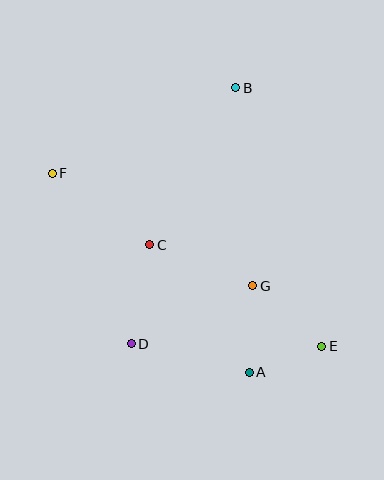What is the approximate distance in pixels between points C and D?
The distance between C and D is approximately 101 pixels.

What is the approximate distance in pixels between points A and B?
The distance between A and B is approximately 285 pixels.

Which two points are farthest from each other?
Points E and F are farthest from each other.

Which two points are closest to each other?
Points A and E are closest to each other.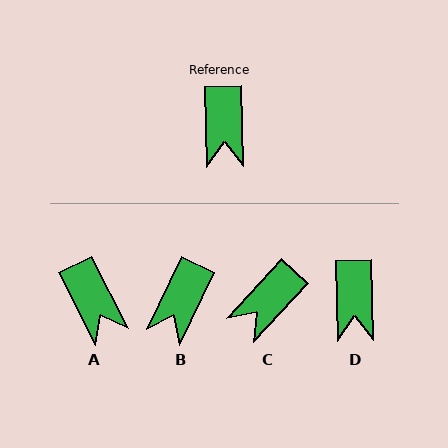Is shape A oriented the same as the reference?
No, it is off by about 25 degrees.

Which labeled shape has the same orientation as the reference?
D.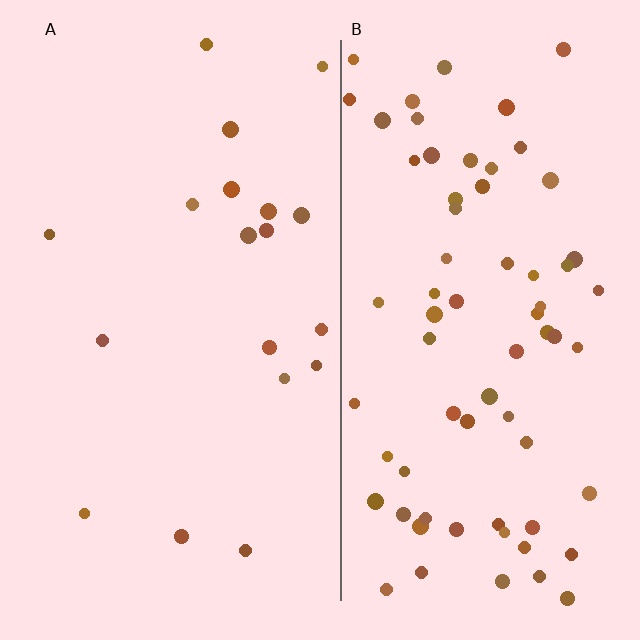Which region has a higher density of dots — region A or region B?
B (the right).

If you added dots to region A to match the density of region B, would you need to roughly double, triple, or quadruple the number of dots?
Approximately quadruple.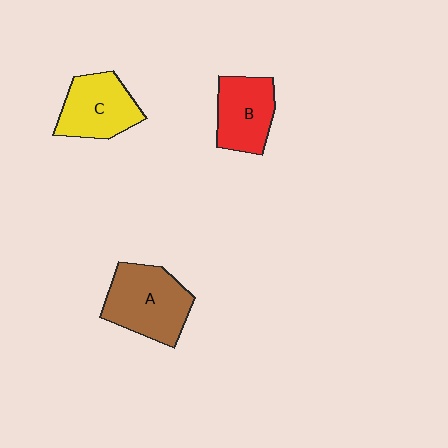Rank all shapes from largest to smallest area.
From largest to smallest: A (brown), C (yellow), B (red).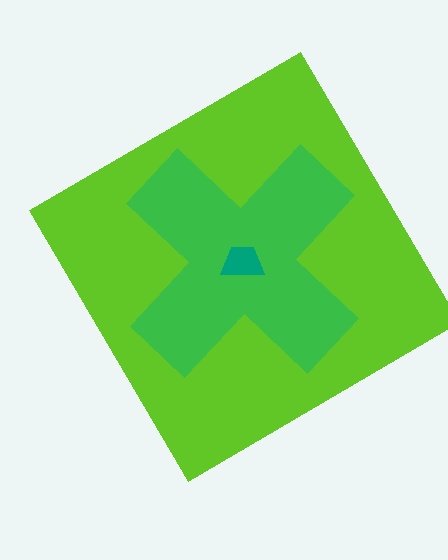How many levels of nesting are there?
3.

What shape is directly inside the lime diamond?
The green cross.